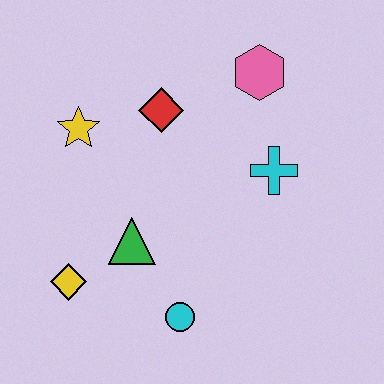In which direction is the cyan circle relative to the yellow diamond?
The cyan circle is to the right of the yellow diamond.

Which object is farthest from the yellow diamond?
The pink hexagon is farthest from the yellow diamond.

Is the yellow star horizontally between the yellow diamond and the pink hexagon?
Yes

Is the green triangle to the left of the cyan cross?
Yes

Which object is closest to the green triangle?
The yellow diamond is closest to the green triangle.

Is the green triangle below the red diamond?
Yes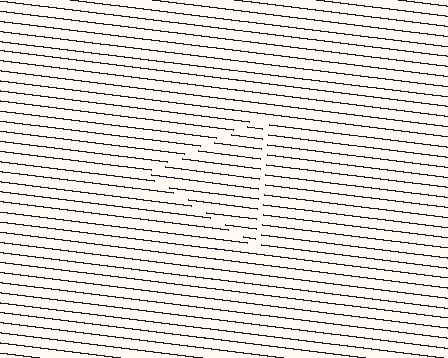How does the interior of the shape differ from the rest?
The interior of the shape contains the same grating, shifted by half a period — the contour is defined by the phase discontinuity where line-ends from the inner and outer gratings abut.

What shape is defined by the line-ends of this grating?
An illusory triangle. The interior of the shape contains the same grating, shifted by half a period — the contour is defined by the phase discontinuity where line-ends from the inner and outer gratings abut.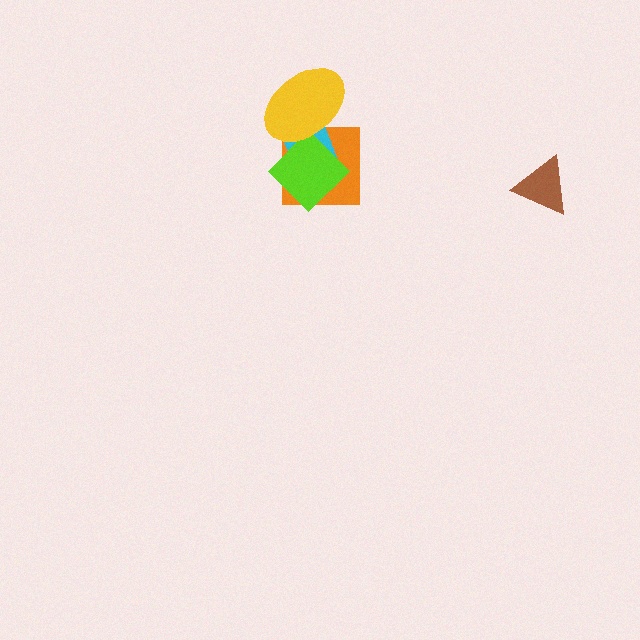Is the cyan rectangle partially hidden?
Yes, it is partially covered by another shape.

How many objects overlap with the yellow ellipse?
3 objects overlap with the yellow ellipse.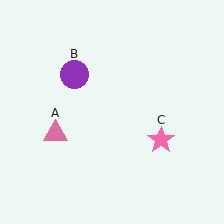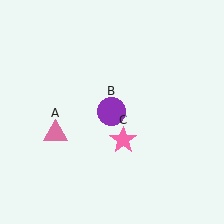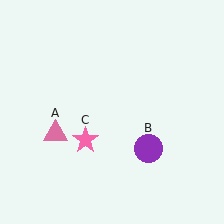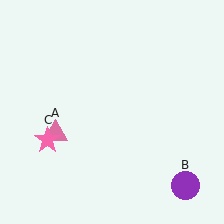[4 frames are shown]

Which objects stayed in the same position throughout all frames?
Pink triangle (object A) remained stationary.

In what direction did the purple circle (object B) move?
The purple circle (object B) moved down and to the right.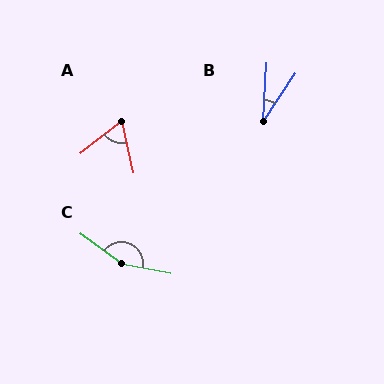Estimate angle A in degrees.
Approximately 64 degrees.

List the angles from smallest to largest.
B (30°), A (64°), C (155°).